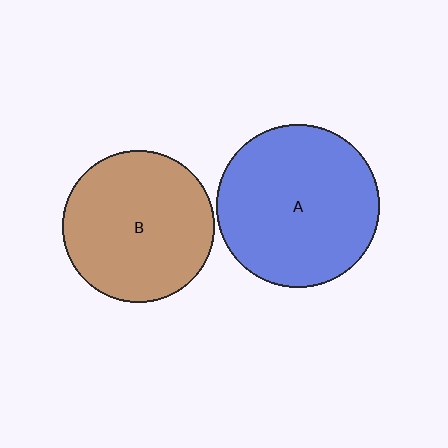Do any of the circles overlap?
No, none of the circles overlap.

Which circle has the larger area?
Circle A (blue).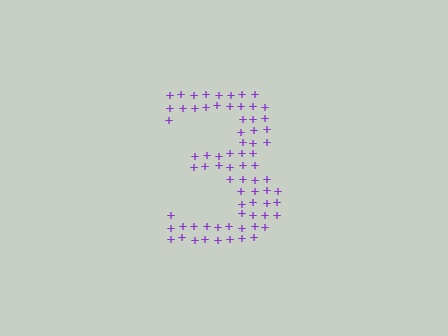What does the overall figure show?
The overall figure shows the digit 3.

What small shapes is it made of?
It is made of small plus signs.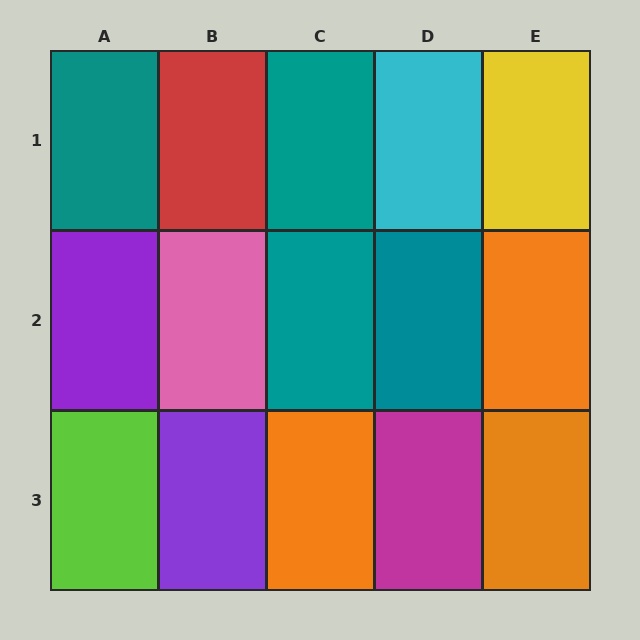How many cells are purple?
2 cells are purple.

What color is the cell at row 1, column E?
Yellow.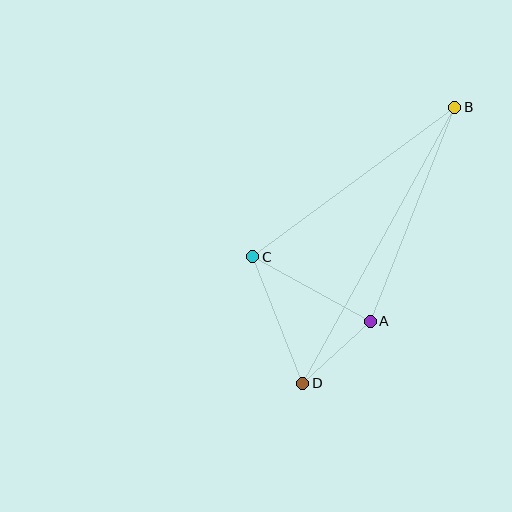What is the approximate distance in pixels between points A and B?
The distance between A and B is approximately 230 pixels.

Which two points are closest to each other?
Points A and D are closest to each other.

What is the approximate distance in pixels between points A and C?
The distance between A and C is approximately 134 pixels.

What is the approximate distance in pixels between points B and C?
The distance between B and C is approximately 252 pixels.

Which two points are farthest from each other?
Points B and D are farthest from each other.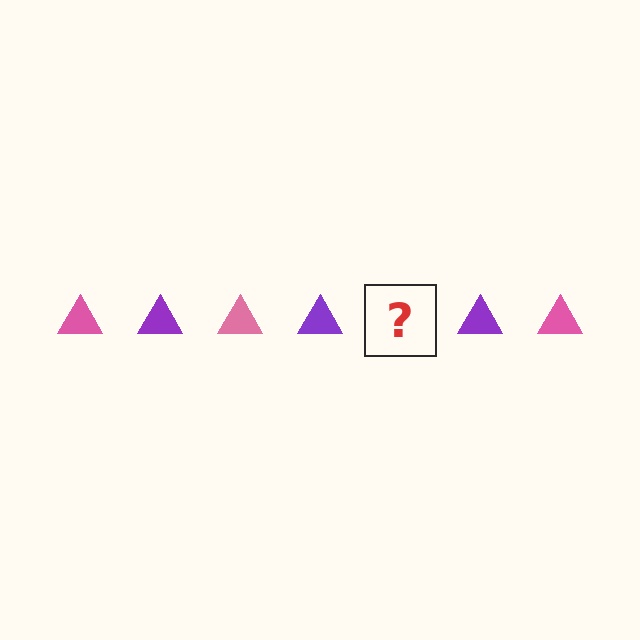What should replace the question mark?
The question mark should be replaced with a pink triangle.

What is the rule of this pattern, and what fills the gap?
The rule is that the pattern cycles through pink, purple triangles. The gap should be filled with a pink triangle.